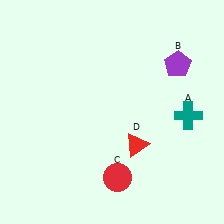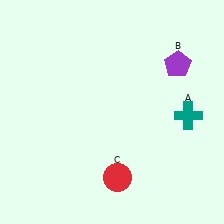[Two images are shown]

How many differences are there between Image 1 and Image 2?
There is 1 difference between the two images.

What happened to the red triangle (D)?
The red triangle (D) was removed in Image 2. It was in the bottom-right area of Image 1.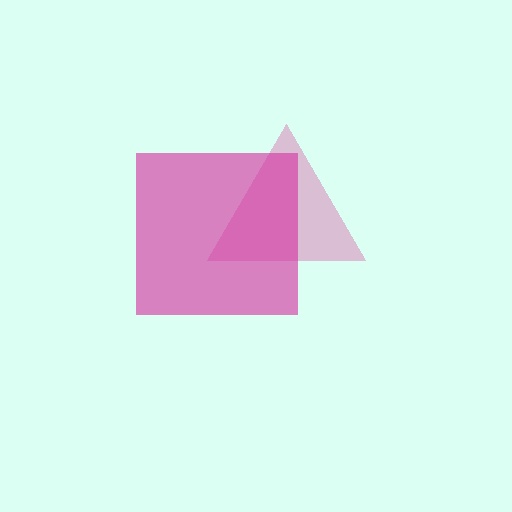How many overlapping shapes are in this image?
There are 2 overlapping shapes in the image.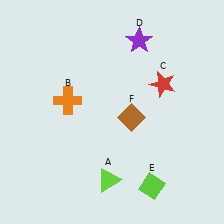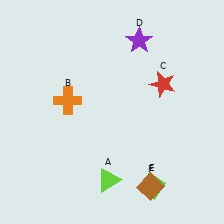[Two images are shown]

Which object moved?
The brown diamond (F) moved down.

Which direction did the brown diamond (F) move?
The brown diamond (F) moved down.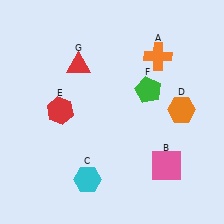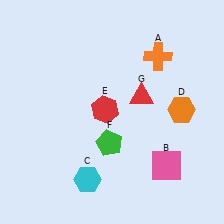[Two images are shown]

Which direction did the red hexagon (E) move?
The red hexagon (E) moved right.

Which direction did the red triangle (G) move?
The red triangle (G) moved right.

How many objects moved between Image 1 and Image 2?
3 objects moved between the two images.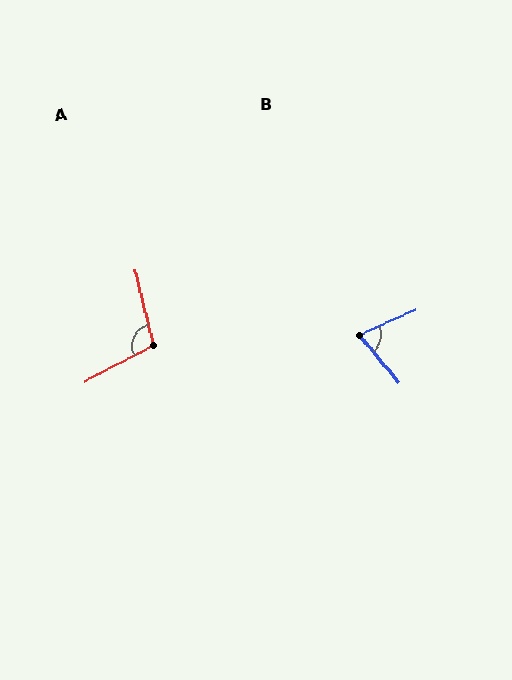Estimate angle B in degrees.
Approximately 75 degrees.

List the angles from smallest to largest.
B (75°), A (104°).